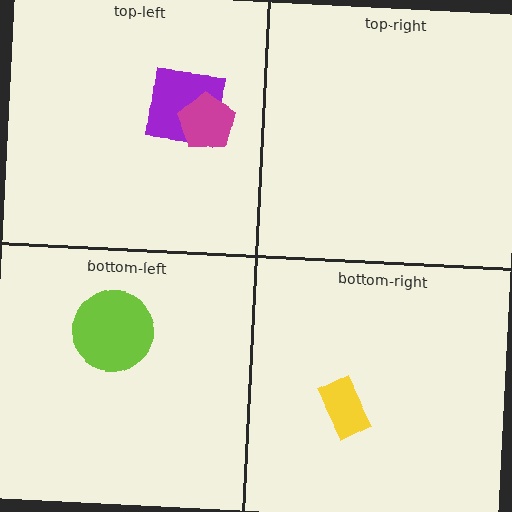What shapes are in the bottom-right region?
The yellow rectangle.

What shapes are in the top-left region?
The purple square, the magenta pentagon.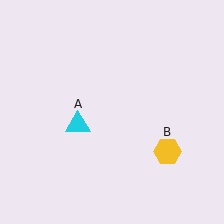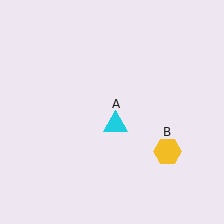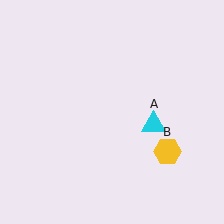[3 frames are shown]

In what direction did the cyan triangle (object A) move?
The cyan triangle (object A) moved right.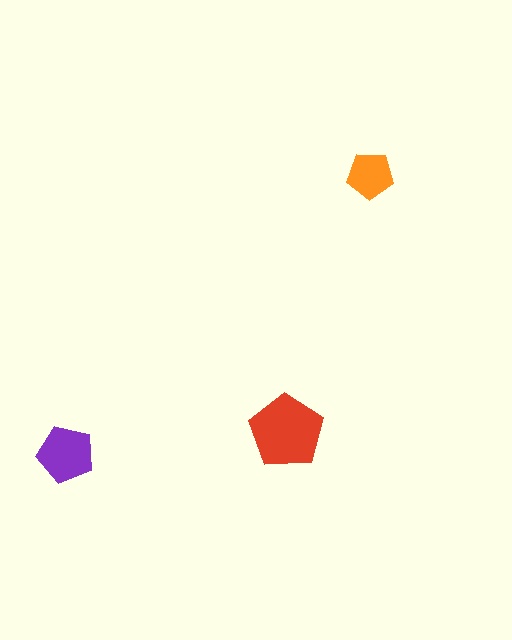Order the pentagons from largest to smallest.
the red one, the purple one, the orange one.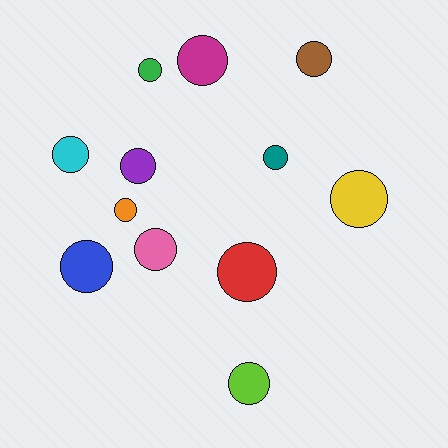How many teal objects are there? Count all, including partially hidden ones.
There is 1 teal object.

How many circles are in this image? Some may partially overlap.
There are 12 circles.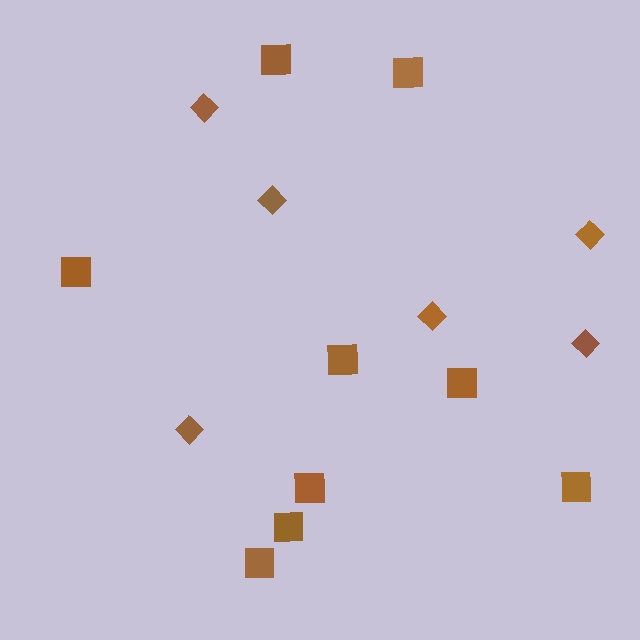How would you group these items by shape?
There are 2 groups: one group of diamonds (6) and one group of squares (9).